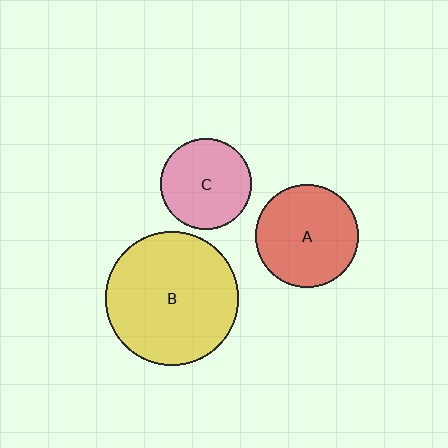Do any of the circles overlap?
No, none of the circles overlap.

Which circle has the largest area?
Circle B (yellow).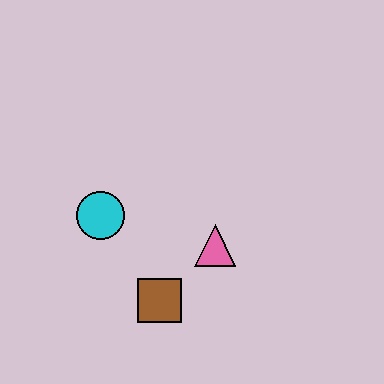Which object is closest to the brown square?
The pink triangle is closest to the brown square.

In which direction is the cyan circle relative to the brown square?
The cyan circle is above the brown square.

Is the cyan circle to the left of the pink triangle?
Yes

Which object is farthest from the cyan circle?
The pink triangle is farthest from the cyan circle.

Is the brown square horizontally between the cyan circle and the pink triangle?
Yes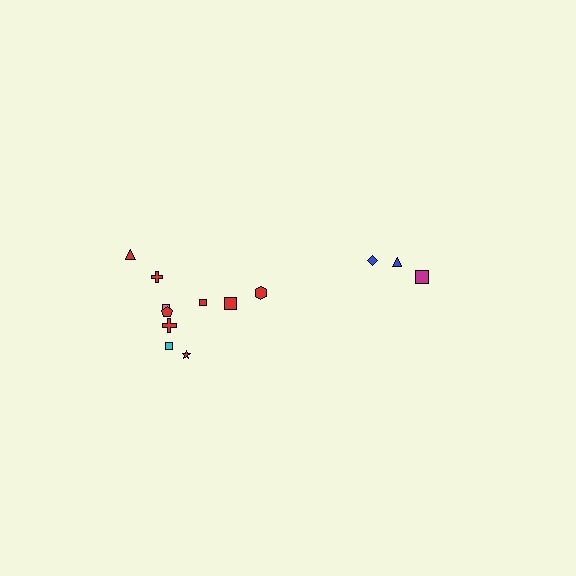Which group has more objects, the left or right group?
The left group.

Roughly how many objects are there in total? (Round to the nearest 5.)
Roughly 15 objects in total.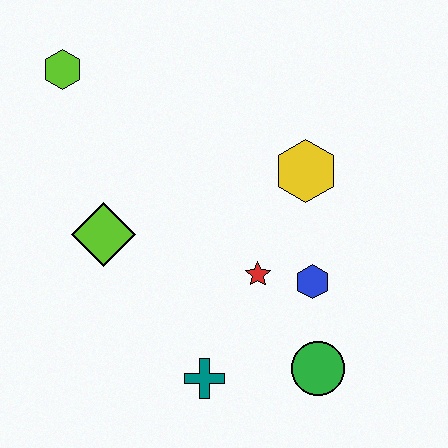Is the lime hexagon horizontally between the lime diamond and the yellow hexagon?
No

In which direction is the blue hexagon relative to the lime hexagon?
The blue hexagon is to the right of the lime hexagon.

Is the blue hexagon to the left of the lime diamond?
No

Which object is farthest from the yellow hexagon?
The lime hexagon is farthest from the yellow hexagon.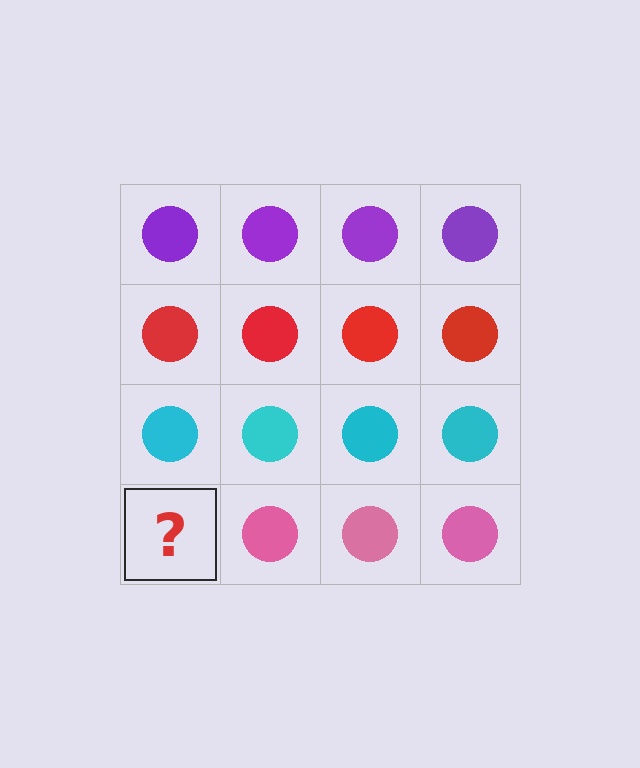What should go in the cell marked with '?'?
The missing cell should contain a pink circle.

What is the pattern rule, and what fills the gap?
The rule is that each row has a consistent color. The gap should be filled with a pink circle.